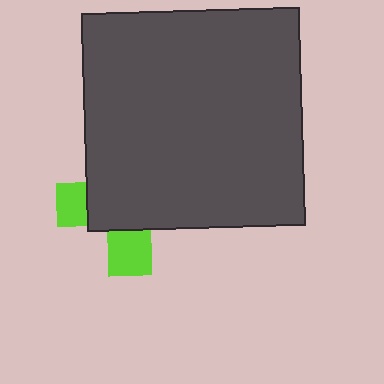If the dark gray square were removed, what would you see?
You would see the complete lime cross.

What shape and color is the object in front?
The object in front is a dark gray square.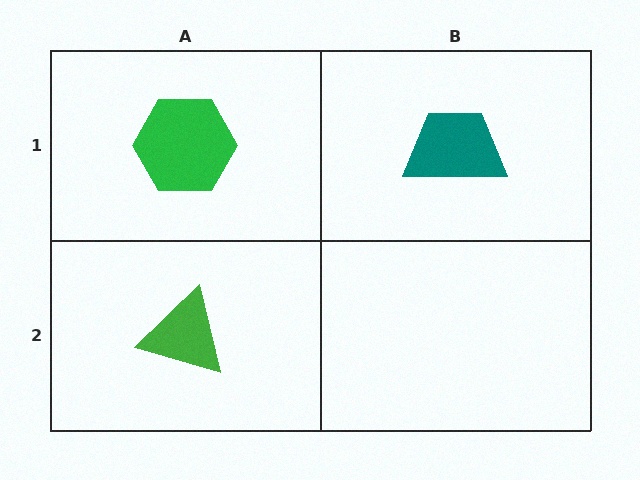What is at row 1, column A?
A green hexagon.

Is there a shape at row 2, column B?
No, that cell is empty.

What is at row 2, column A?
A green triangle.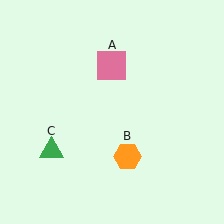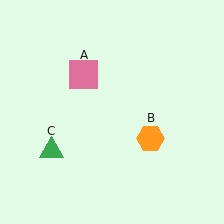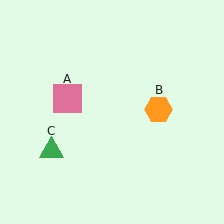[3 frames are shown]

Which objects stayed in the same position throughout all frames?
Green triangle (object C) remained stationary.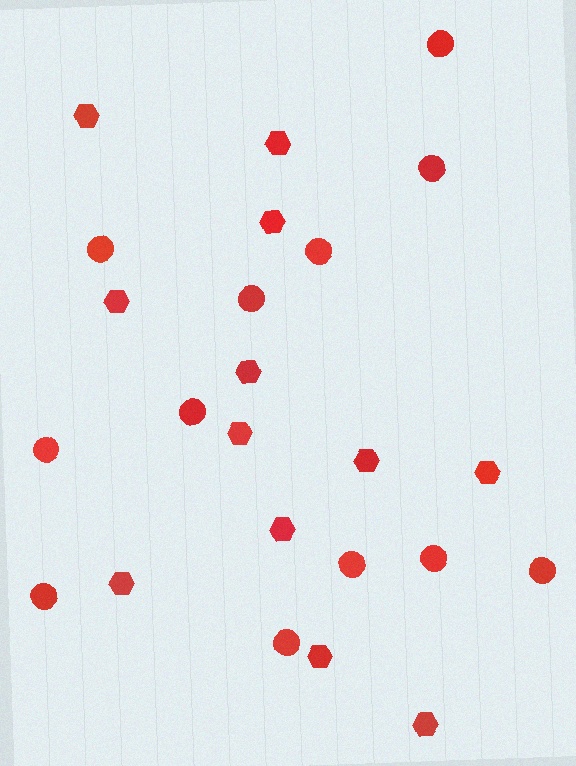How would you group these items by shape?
There are 2 groups: one group of circles (12) and one group of hexagons (12).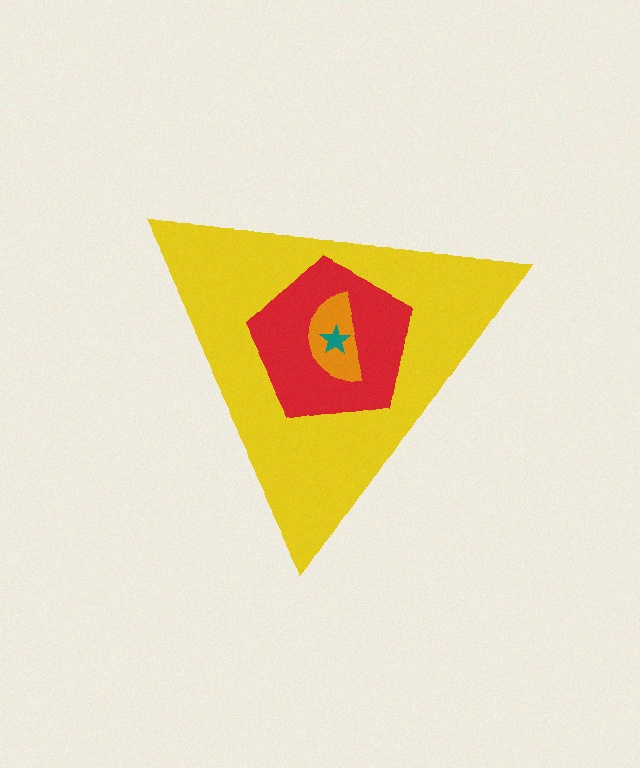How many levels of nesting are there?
4.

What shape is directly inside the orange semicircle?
The teal star.